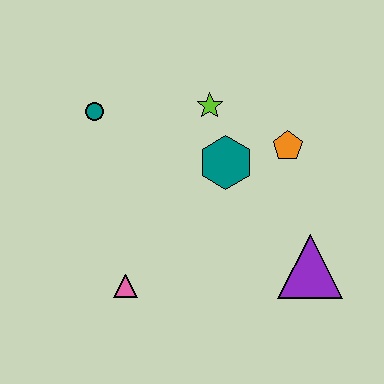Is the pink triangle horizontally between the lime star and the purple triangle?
No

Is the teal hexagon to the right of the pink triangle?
Yes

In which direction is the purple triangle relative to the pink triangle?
The purple triangle is to the right of the pink triangle.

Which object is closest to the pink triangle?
The teal hexagon is closest to the pink triangle.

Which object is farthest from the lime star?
The pink triangle is farthest from the lime star.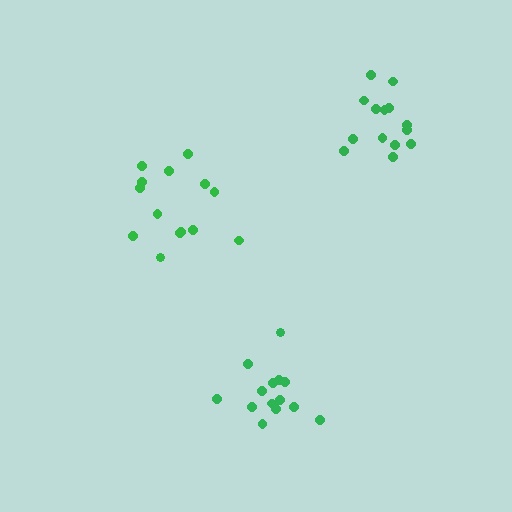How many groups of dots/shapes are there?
There are 3 groups.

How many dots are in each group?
Group 1: 14 dots, Group 2: 14 dots, Group 3: 14 dots (42 total).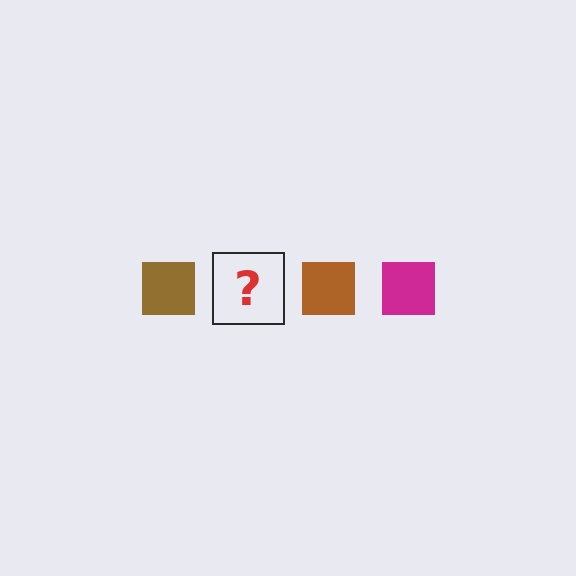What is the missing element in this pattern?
The missing element is a magenta square.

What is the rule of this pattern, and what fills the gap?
The rule is that the pattern cycles through brown, magenta squares. The gap should be filled with a magenta square.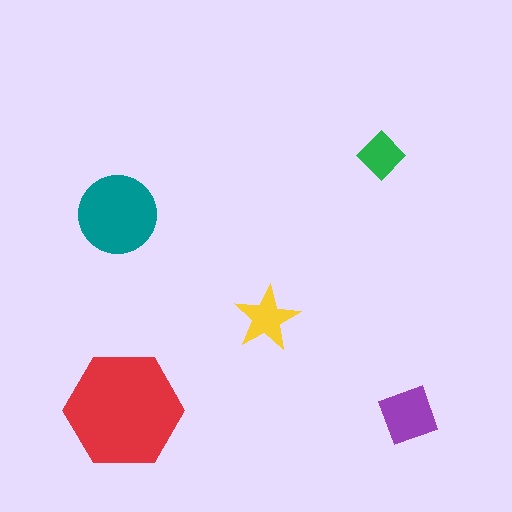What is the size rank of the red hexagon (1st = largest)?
1st.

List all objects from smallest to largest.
The green diamond, the yellow star, the purple square, the teal circle, the red hexagon.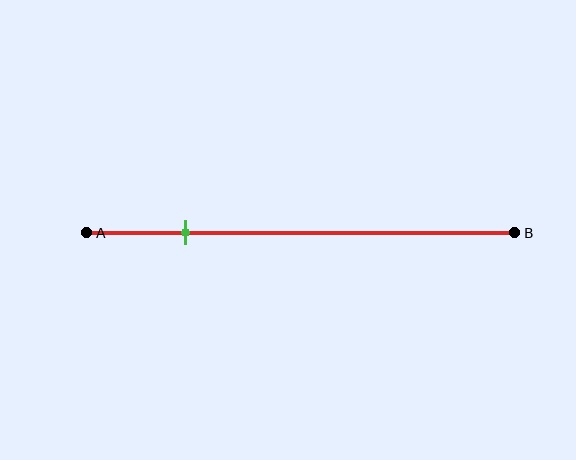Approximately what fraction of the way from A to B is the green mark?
The green mark is approximately 25% of the way from A to B.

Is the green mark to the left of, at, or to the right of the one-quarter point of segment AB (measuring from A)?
The green mark is approximately at the one-quarter point of segment AB.